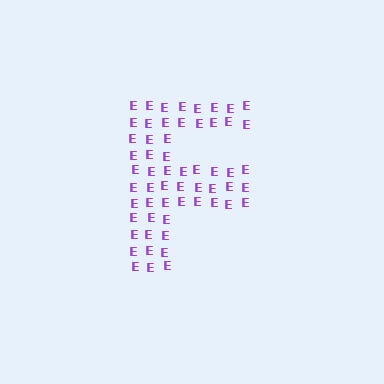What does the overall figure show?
The overall figure shows the letter F.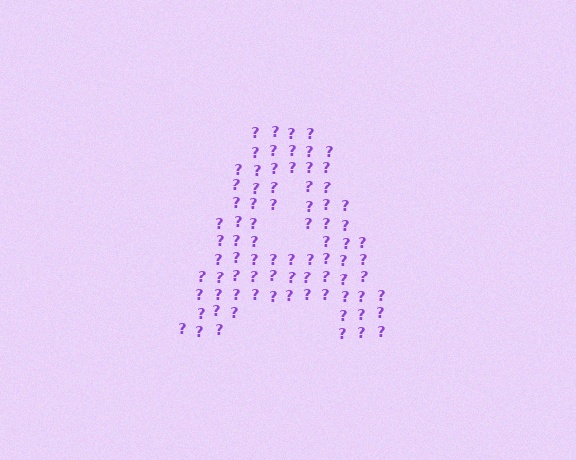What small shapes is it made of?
It is made of small question marks.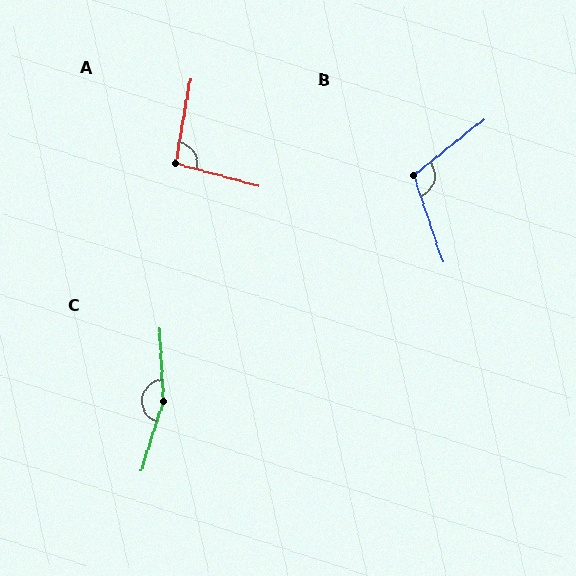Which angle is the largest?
C, at approximately 160 degrees.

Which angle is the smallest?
A, at approximately 96 degrees.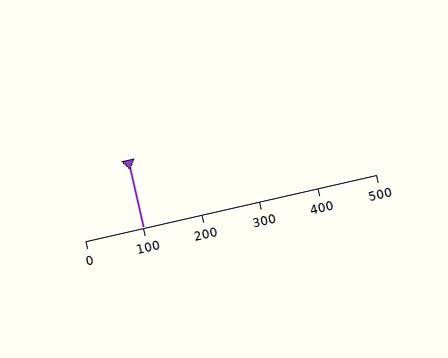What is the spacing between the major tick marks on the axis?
The major ticks are spaced 100 apart.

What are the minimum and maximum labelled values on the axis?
The axis runs from 0 to 500.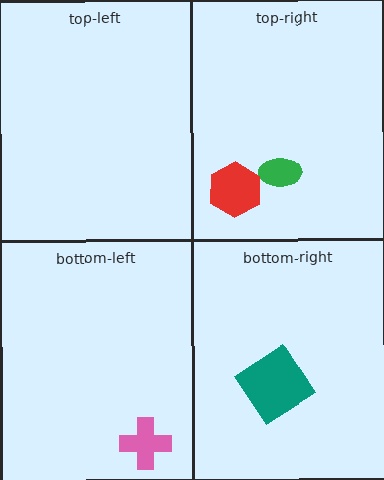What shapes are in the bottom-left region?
The pink cross.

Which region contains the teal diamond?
The bottom-right region.